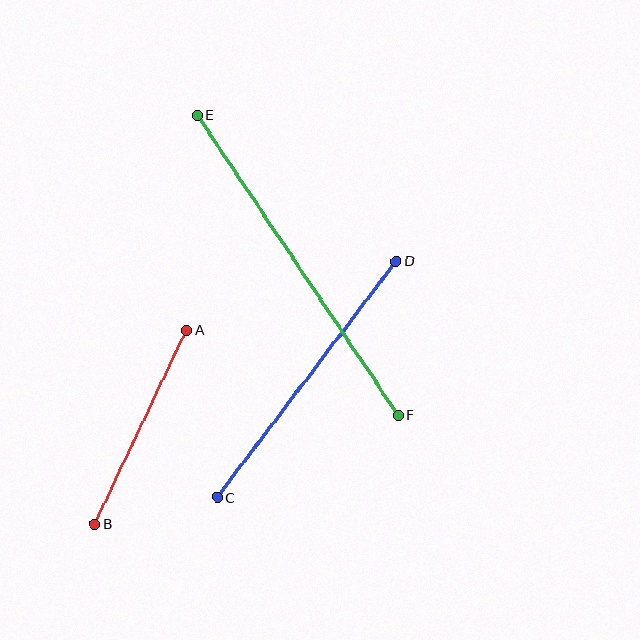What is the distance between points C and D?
The distance is approximately 296 pixels.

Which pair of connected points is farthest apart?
Points E and F are farthest apart.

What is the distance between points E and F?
The distance is approximately 361 pixels.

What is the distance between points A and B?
The distance is approximately 214 pixels.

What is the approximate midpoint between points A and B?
The midpoint is at approximately (141, 427) pixels.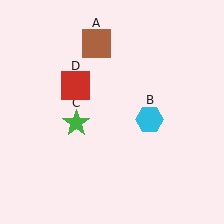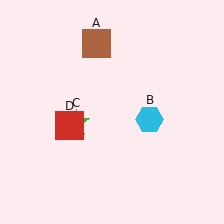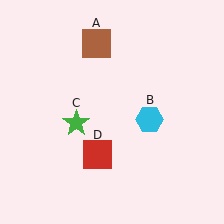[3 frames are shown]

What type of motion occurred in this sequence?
The red square (object D) rotated counterclockwise around the center of the scene.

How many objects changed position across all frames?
1 object changed position: red square (object D).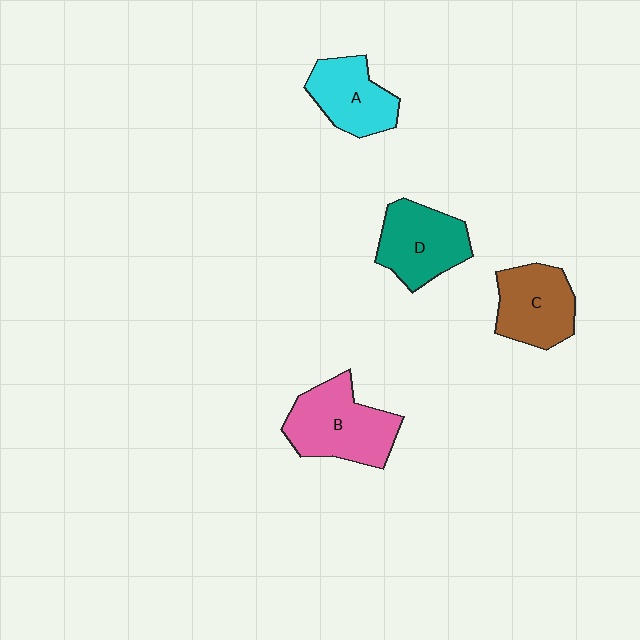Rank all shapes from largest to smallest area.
From largest to smallest: B (pink), D (teal), C (brown), A (cyan).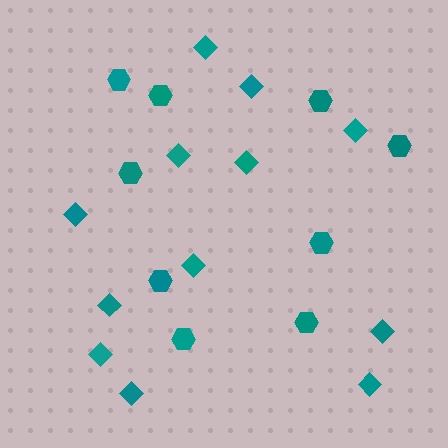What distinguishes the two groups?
There are 2 groups: one group of diamonds (12) and one group of hexagons (9).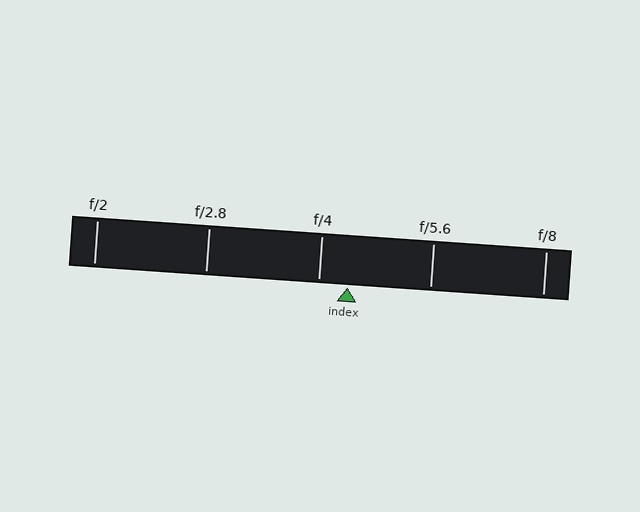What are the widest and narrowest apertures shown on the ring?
The widest aperture shown is f/2 and the narrowest is f/8.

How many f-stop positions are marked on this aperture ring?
There are 5 f-stop positions marked.